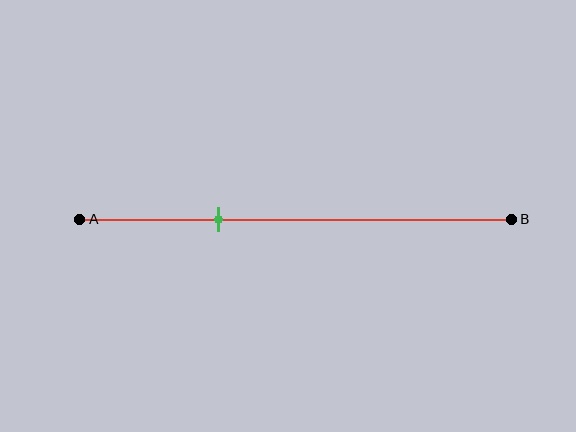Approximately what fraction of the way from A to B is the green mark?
The green mark is approximately 30% of the way from A to B.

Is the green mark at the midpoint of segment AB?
No, the mark is at about 30% from A, not at the 50% midpoint.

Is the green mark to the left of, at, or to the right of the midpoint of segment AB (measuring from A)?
The green mark is to the left of the midpoint of segment AB.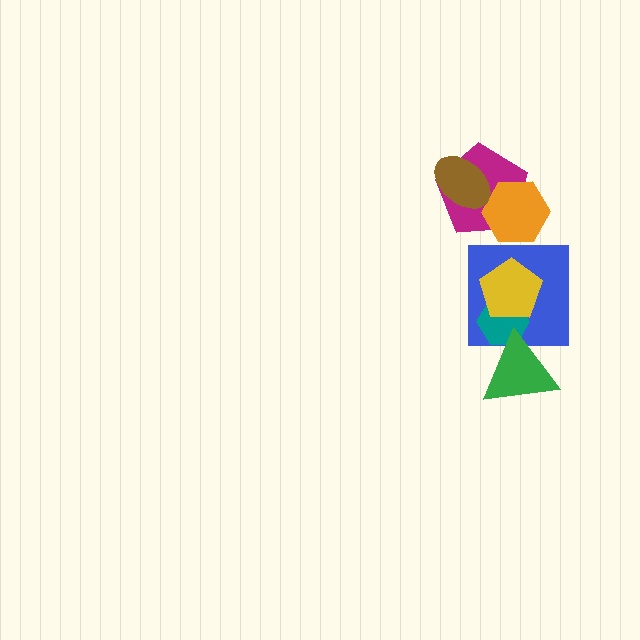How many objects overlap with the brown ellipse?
1 object overlaps with the brown ellipse.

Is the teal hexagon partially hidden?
Yes, it is partially covered by another shape.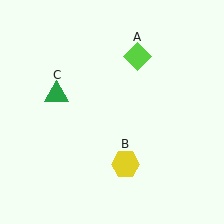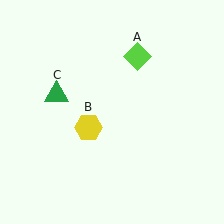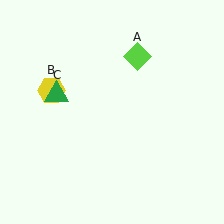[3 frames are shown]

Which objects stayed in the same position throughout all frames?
Lime diamond (object A) and green triangle (object C) remained stationary.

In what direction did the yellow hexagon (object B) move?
The yellow hexagon (object B) moved up and to the left.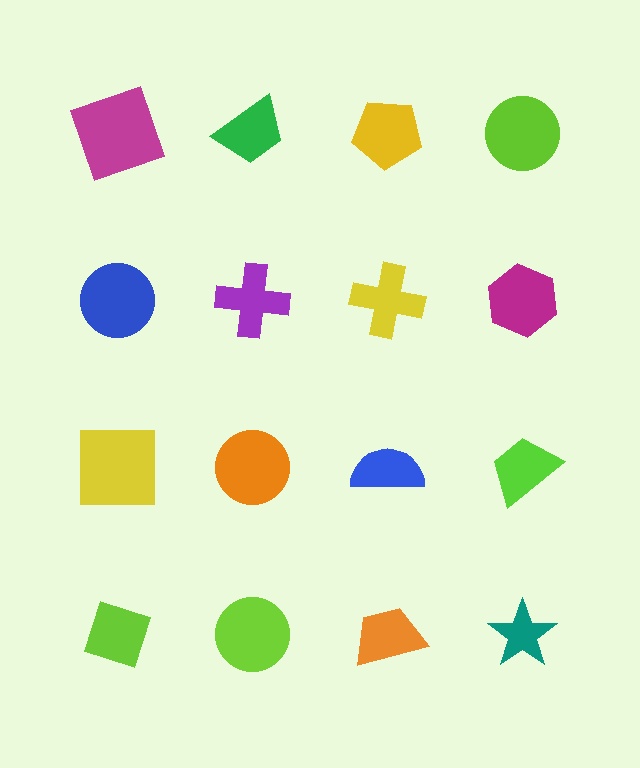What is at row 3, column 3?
A blue semicircle.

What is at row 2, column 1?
A blue circle.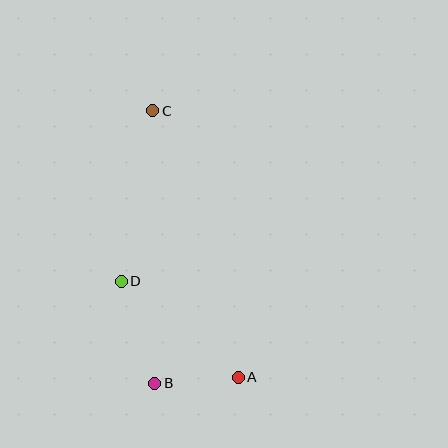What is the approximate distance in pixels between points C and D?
The distance between C and D is approximately 173 pixels.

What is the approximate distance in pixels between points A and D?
The distance between A and D is approximately 151 pixels.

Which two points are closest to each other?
Points A and B are closest to each other.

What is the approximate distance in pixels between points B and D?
The distance between B and D is approximately 108 pixels.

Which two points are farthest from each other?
Points A and C are farthest from each other.